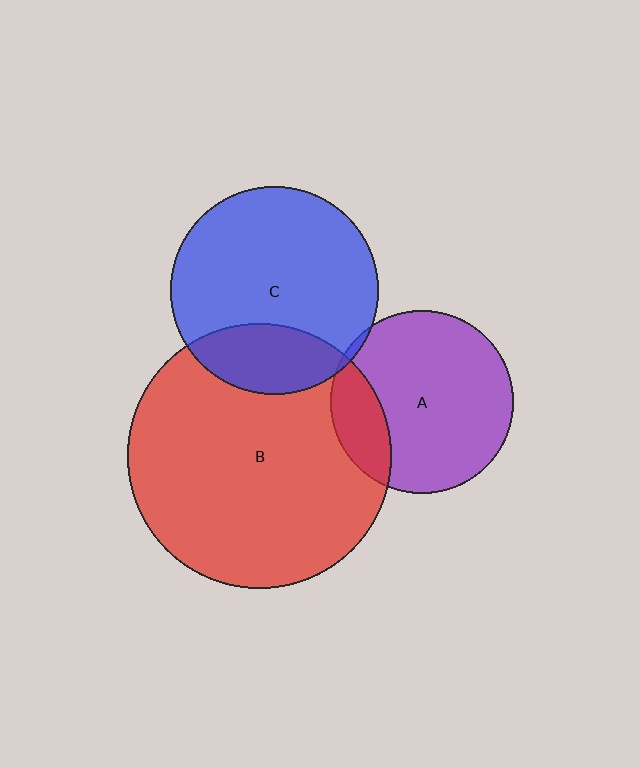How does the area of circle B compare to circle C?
Approximately 1.6 times.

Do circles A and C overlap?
Yes.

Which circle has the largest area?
Circle B (red).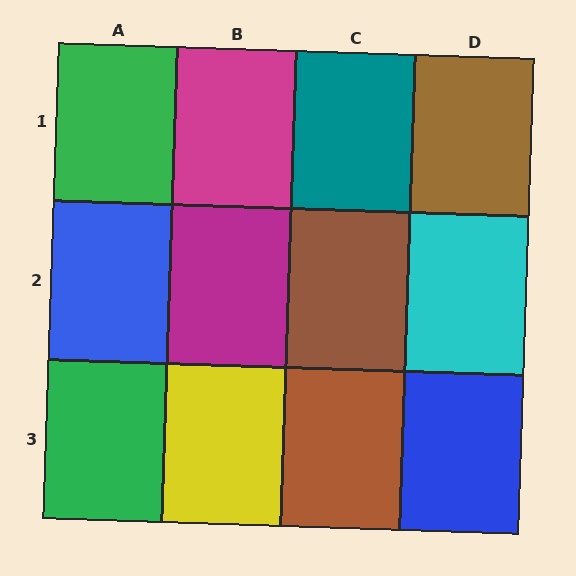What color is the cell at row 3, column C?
Brown.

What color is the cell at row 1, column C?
Teal.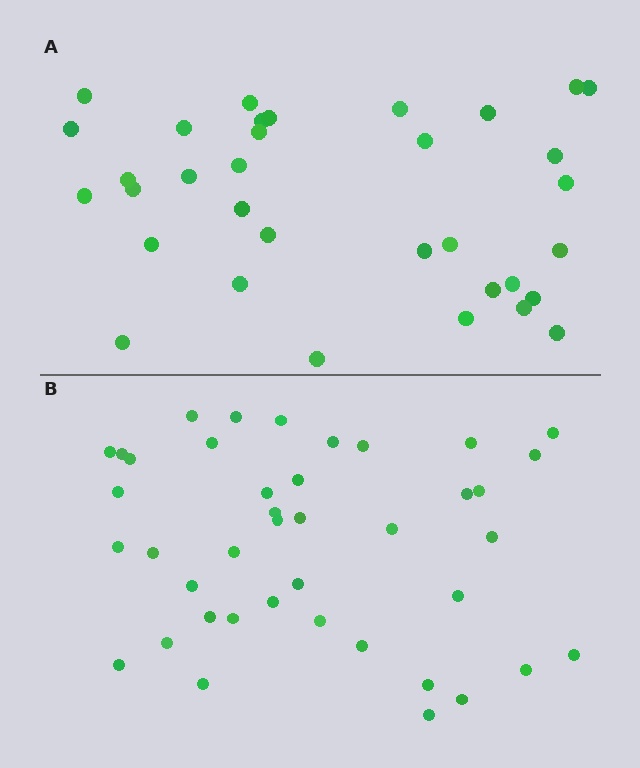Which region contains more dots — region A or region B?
Region B (the bottom region) has more dots.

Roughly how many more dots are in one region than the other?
Region B has roughly 8 or so more dots than region A.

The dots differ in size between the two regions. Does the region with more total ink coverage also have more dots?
No. Region A has more total ink coverage because its dots are larger, but region B actually contains more individual dots. Total area can be misleading — the number of items is what matters here.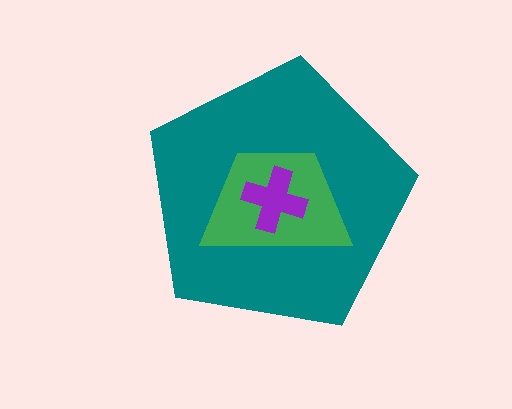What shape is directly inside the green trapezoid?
The purple cross.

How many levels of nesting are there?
3.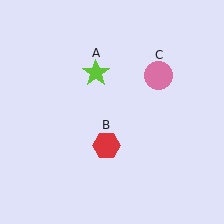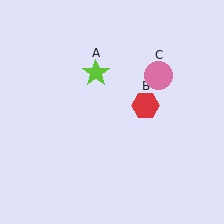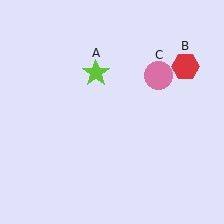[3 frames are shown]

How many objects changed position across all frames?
1 object changed position: red hexagon (object B).